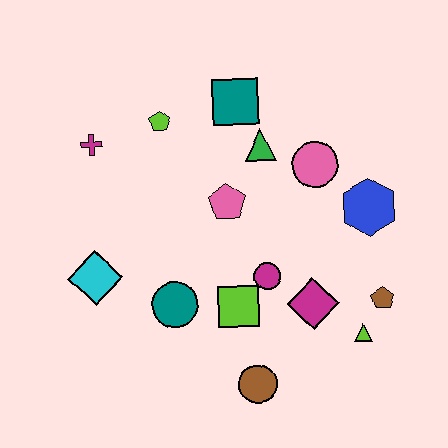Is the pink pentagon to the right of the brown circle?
No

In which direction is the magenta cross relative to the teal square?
The magenta cross is to the left of the teal square.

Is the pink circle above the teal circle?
Yes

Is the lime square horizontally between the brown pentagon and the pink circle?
No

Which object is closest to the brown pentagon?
The lime triangle is closest to the brown pentagon.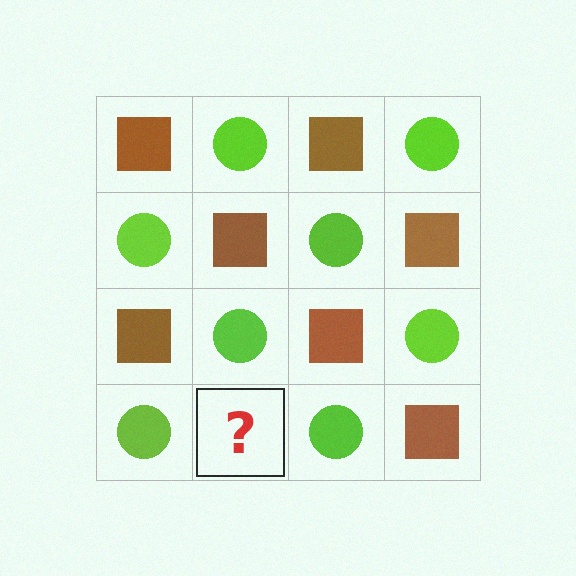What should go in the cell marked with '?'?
The missing cell should contain a brown square.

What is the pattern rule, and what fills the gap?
The rule is that it alternates brown square and lime circle in a checkerboard pattern. The gap should be filled with a brown square.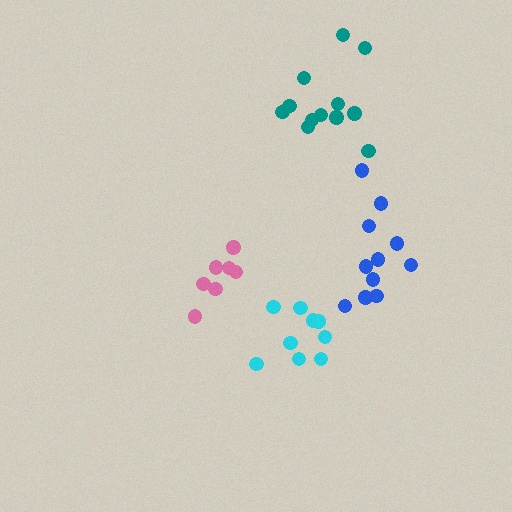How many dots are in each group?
Group 1: 10 dots, Group 2: 12 dots, Group 3: 7 dots, Group 4: 11 dots (40 total).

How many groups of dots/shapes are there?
There are 4 groups.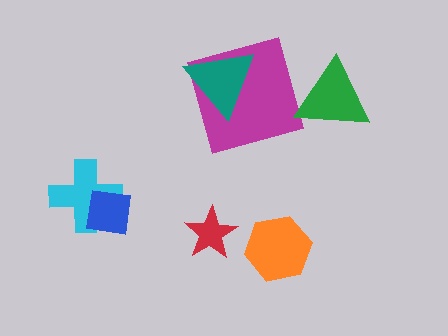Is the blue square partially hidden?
No, no other shape covers it.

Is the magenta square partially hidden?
Yes, it is partially covered by another shape.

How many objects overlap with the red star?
0 objects overlap with the red star.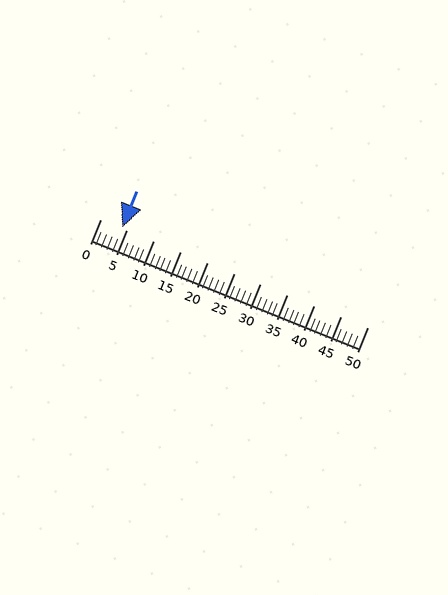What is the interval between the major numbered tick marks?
The major tick marks are spaced 5 units apart.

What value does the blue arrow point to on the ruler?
The blue arrow points to approximately 4.